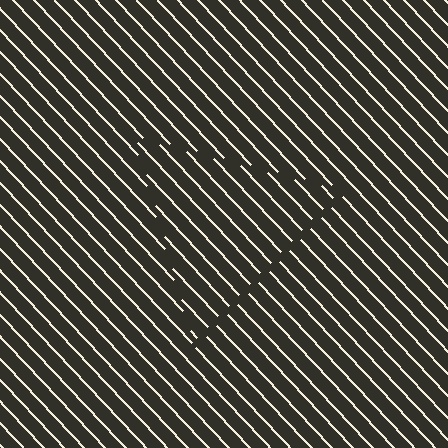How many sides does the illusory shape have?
3 sides — the line-ends trace a triangle.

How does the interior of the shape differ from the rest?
The interior of the shape contains the same grating, shifted by half a period — the contour is defined by the phase discontinuity where line-ends from the inner and outer gratings abut.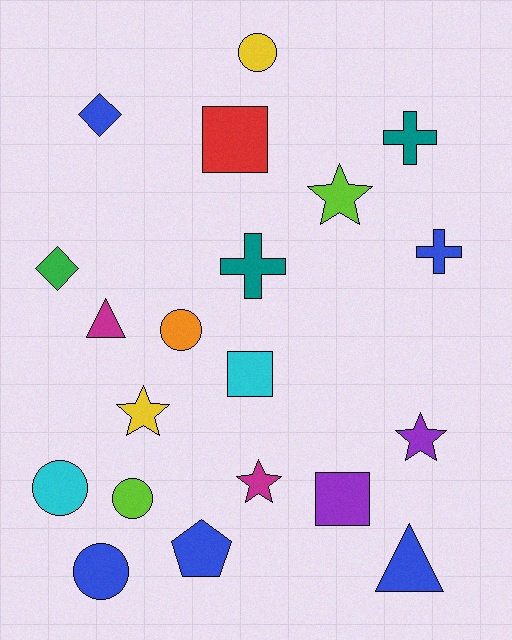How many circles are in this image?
There are 5 circles.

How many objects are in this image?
There are 20 objects.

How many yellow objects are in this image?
There are 2 yellow objects.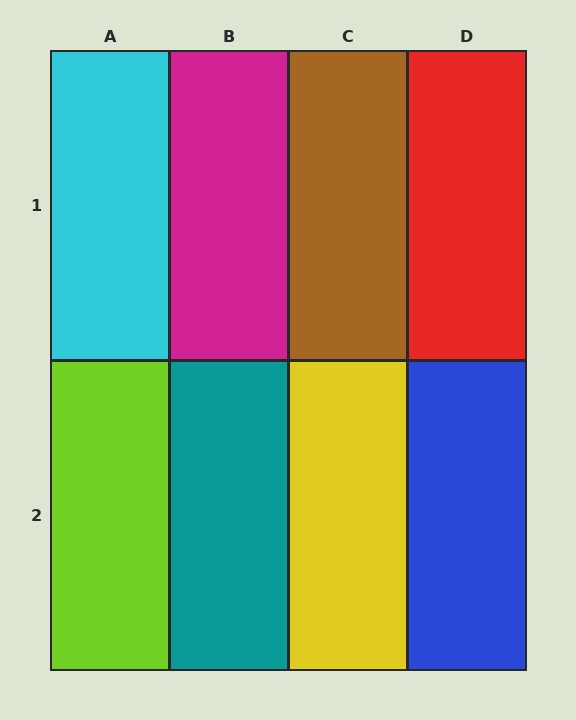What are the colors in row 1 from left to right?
Cyan, magenta, brown, red.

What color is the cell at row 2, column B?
Teal.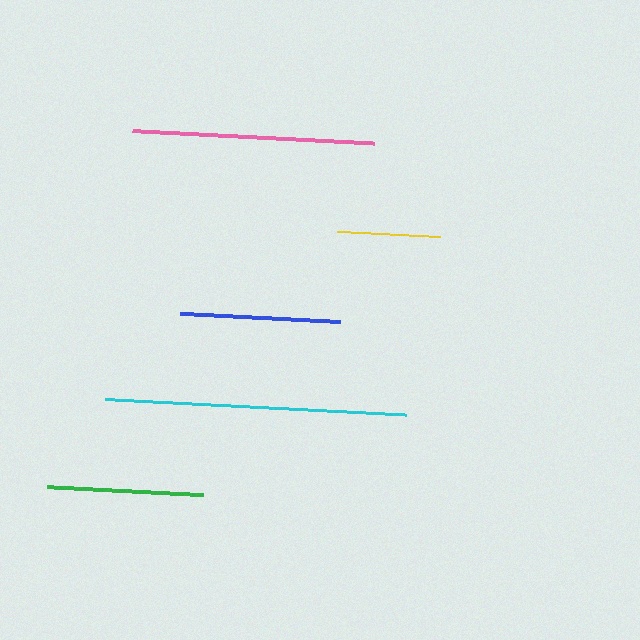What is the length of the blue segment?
The blue segment is approximately 159 pixels long.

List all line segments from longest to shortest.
From longest to shortest: cyan, pink, blue, green, yellow.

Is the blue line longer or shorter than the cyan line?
The cyan line is longer than the blue line.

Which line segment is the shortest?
The yellow line is the shortest at approximately 104 pixels.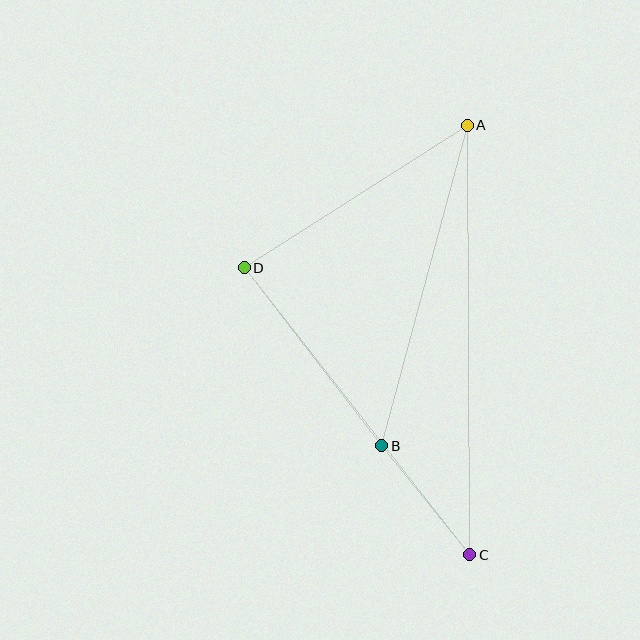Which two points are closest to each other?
Points B and C are closest to each other.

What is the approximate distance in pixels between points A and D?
The distance between A and D is approximately 265 pixels.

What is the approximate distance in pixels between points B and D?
The distance between B and D is approximately 225 pixels.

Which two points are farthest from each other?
Points A and C are farthest from each other.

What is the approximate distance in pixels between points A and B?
The distance between A and B is approximately 332 pixels.